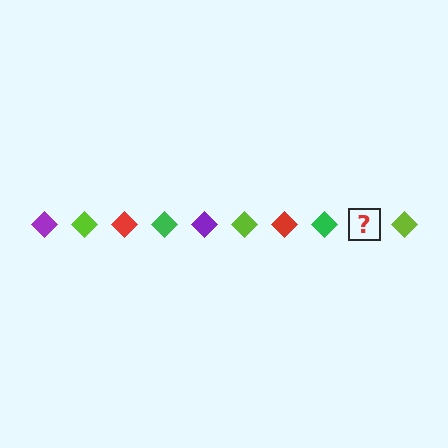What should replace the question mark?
The question mark should be replaced with a purple diamond.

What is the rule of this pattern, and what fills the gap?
The rule is that the pattern cycles through purple, lime, red, green diamonds. The gap should be filled with a purple diamond.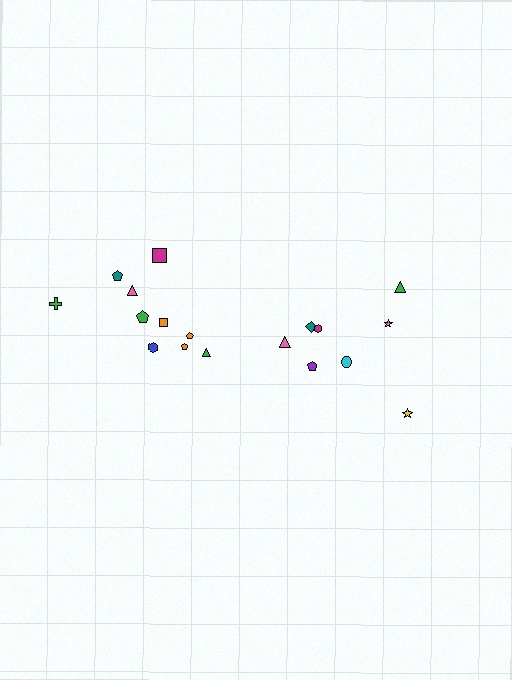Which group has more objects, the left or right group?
The left group.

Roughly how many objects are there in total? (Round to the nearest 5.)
Roughly 20 objects in total.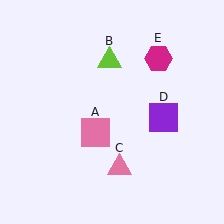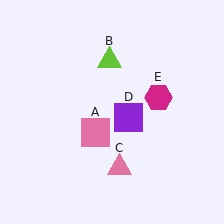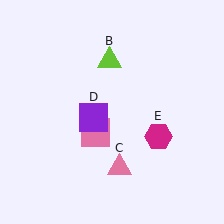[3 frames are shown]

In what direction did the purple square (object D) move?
The purple square (object D) moved left.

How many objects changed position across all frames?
2 objects changed position: purple square (object D), magenta hexagon (object E).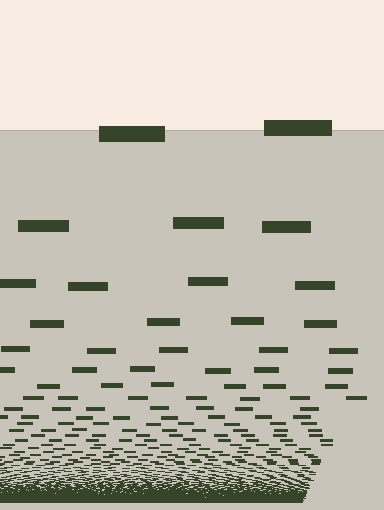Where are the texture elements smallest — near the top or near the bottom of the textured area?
Near the bottom.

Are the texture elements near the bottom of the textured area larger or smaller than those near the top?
Smaller. The gradient is inverted — elements near the bottom are smaller and denser.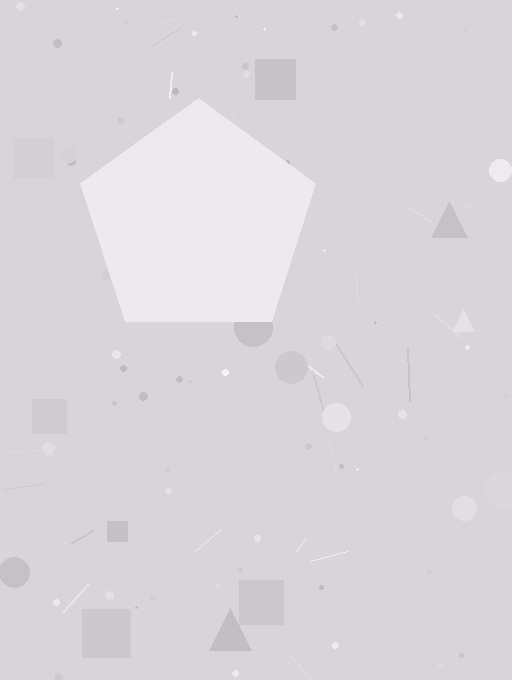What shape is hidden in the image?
A pentagon is hidden in the image.